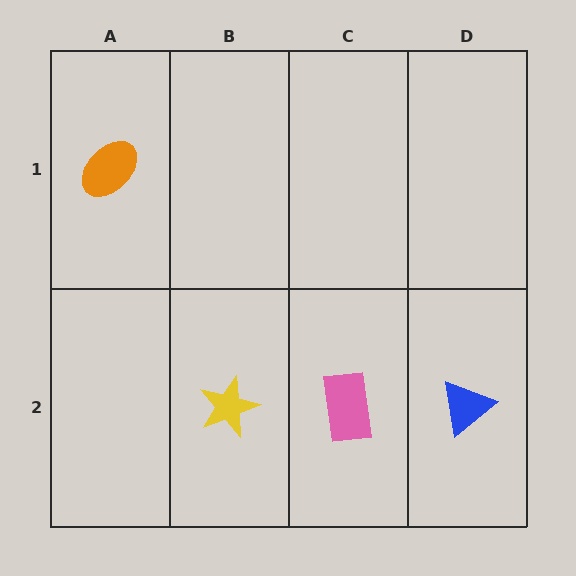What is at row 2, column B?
A yellow star.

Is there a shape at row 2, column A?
No, that cell is empty.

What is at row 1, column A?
An orange ellipse.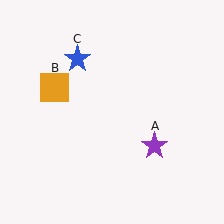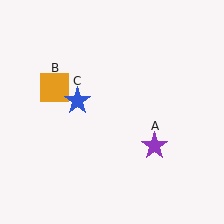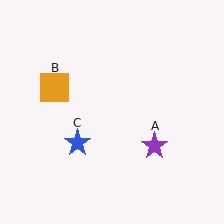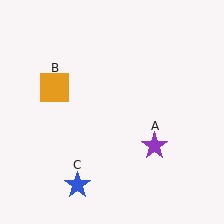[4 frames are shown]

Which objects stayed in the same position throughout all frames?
Purple star (object A) and orange square (object B) remained stationary.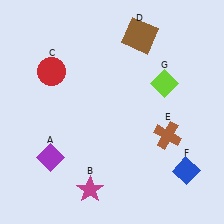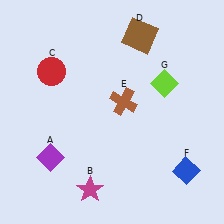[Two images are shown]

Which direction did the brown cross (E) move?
The brown cross (E) moved left.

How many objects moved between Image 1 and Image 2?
1 object moved between the two images.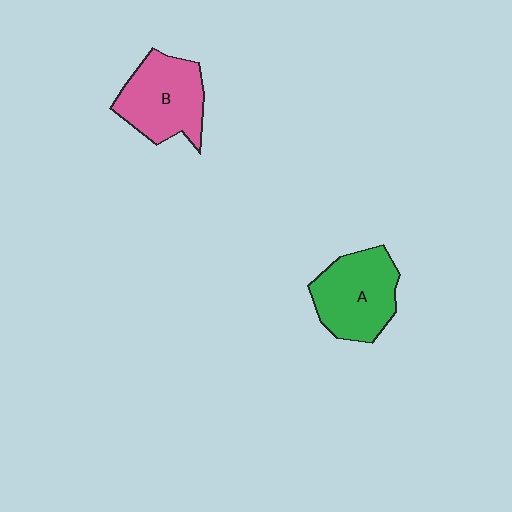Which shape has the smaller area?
Shape B (pink).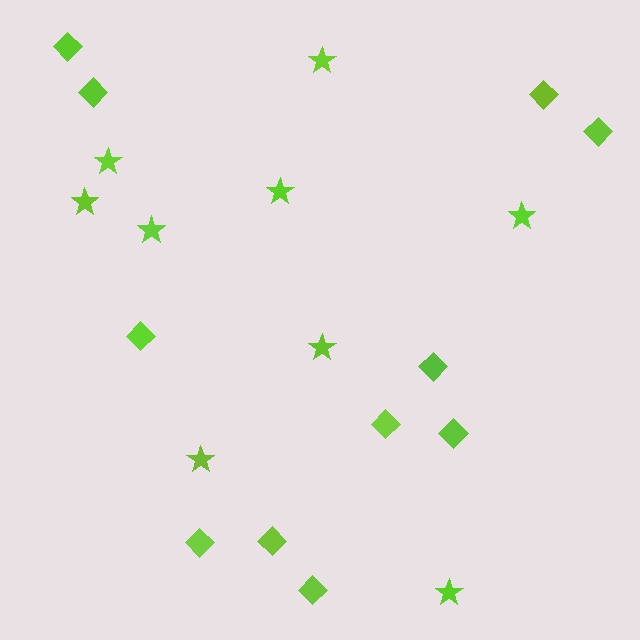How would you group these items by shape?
There are 2 groups: one group of diamonds (11) and one group of stars (9).